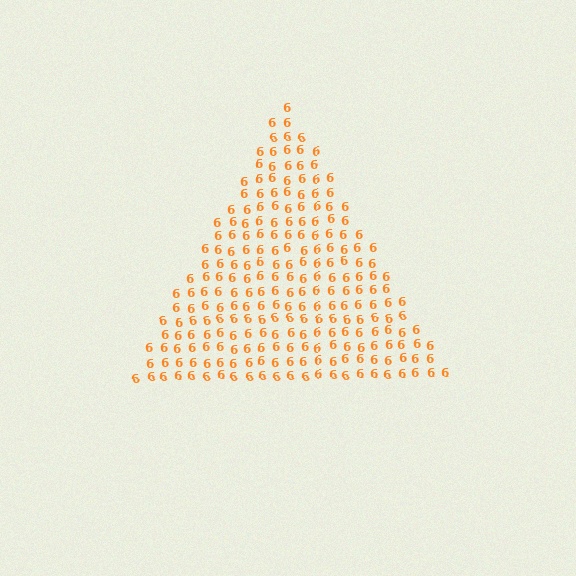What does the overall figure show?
The overall figure shows a triangle.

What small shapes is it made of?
It is made of small digit 6's.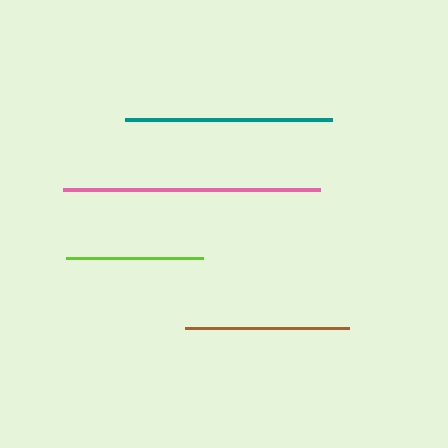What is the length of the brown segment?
The brown segment is approximately 164 pixels long.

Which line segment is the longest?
The pink line is the longest at approximately 258 pixels.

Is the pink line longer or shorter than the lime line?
The pink line is longer than the lime line.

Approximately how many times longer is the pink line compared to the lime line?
The pink line is approximately 1.9 times the length of the lime line.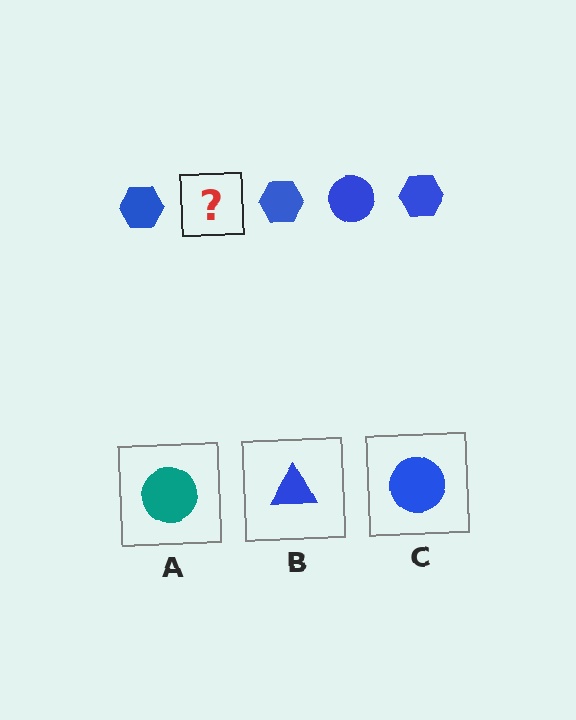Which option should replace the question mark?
Option C.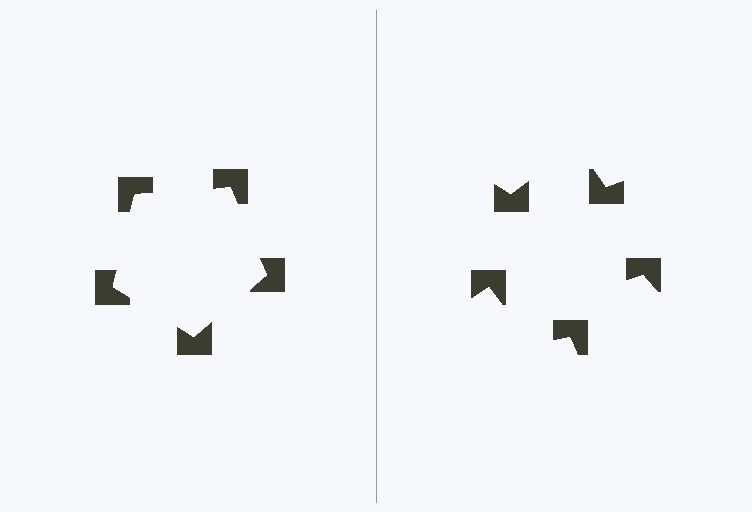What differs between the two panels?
The notched squares are positioned identically on both sides; only the wedge orientations differ. On the left they align to a pentagon; on the right they are misaligned.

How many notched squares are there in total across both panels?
10 — 5 on each side.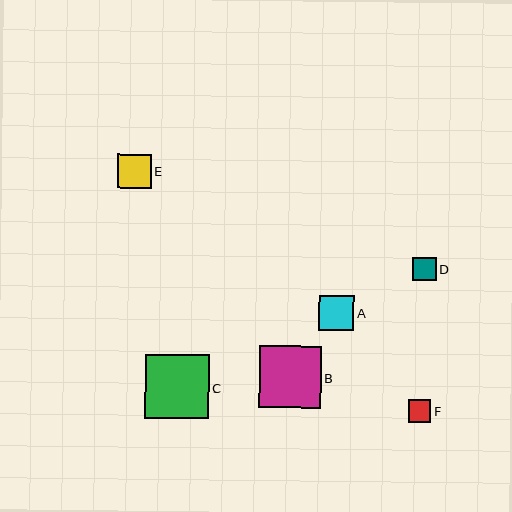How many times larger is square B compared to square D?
Square B is approximately 2.6 times the size of square D.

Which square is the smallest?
Square F is the smallest with a size of approximately 23 pixels.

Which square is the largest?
Square C is the largest with a size of approximately 64 pixels.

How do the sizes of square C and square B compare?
Square C and square B are approximately the same size.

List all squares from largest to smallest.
From largest to smallest: C, B, A, E, D, F.